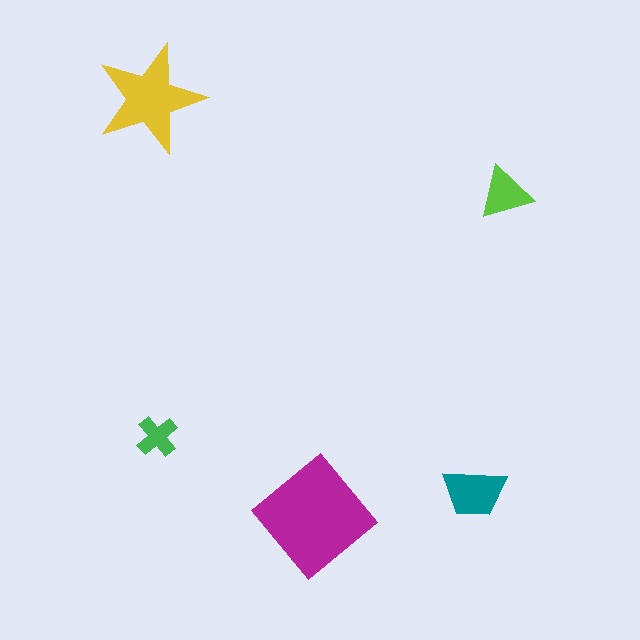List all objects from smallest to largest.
The green cross, the lime triangle, the teal trapezoid, the yellow star, the magenta diamond.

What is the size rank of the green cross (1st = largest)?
5th.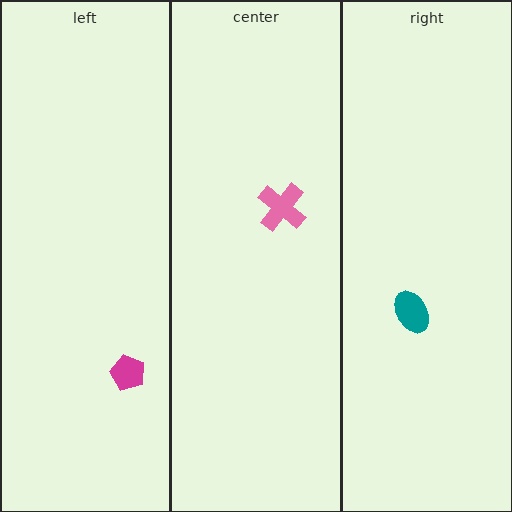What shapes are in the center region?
The pink cross.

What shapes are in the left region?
The magenta pentagon.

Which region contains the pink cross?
The center region.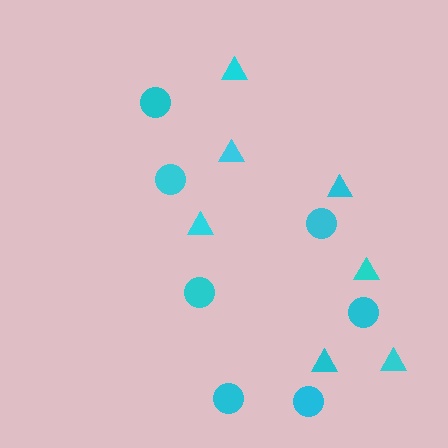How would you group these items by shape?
There are 2 groups: one group of triangles (7) and one group of circles (7).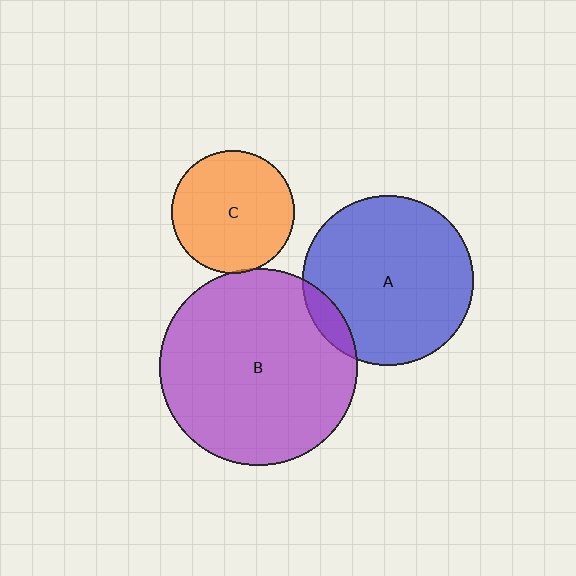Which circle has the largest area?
Circle B (purple).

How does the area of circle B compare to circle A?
Approximately 1.3 times.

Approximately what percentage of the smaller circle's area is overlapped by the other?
Approximately 5%.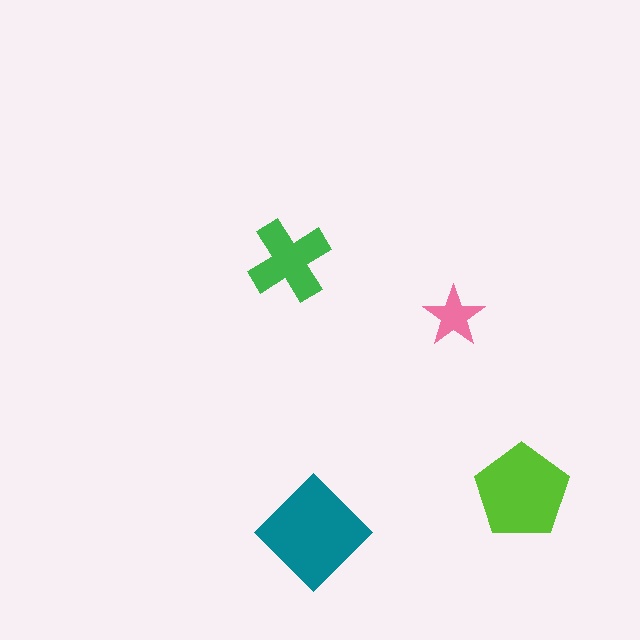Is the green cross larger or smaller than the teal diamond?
Smaller.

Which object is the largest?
The teal diamond.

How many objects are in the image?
There are 4 objects in the image.